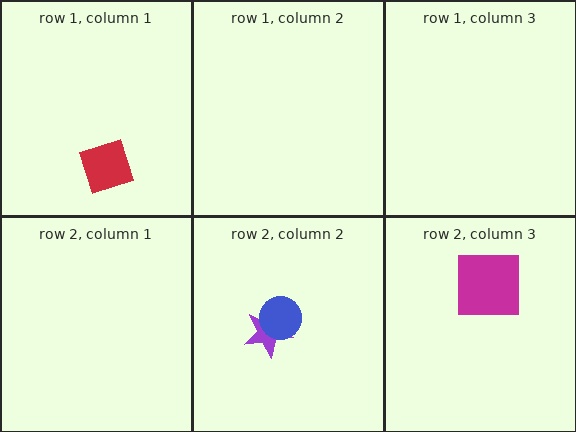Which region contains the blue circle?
The row 2, column 2 region.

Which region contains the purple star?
The row 2, column 2 region.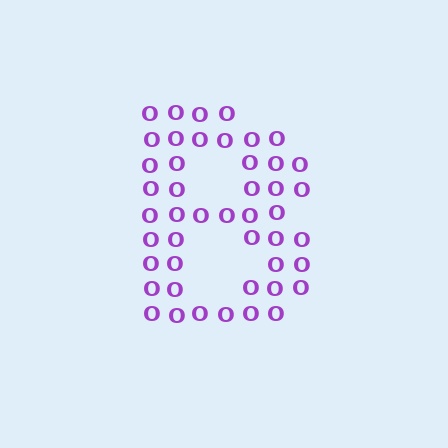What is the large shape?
The large shape is the letter B.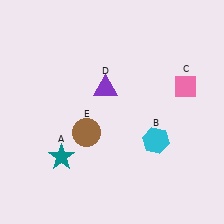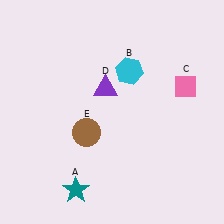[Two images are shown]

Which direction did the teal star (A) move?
The teal star (A) moved down.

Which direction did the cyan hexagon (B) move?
The cyan hexagon (B) moved up.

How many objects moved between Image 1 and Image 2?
2 objects moved between the two images.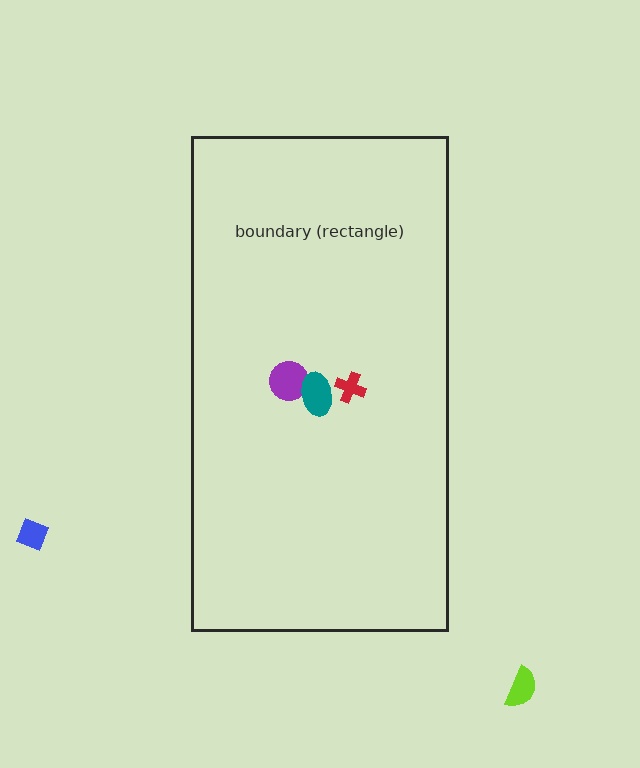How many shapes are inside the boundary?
3 inside, 2 outside.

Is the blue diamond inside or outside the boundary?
Outside.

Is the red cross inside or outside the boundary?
Inside.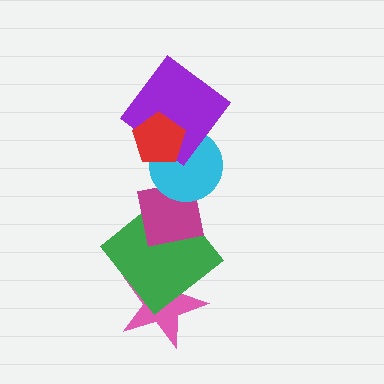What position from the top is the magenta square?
The magenta square is 4th from the top.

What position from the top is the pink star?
The pink star is 6th from the top.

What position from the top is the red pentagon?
The red pentagon is 1st from the top.